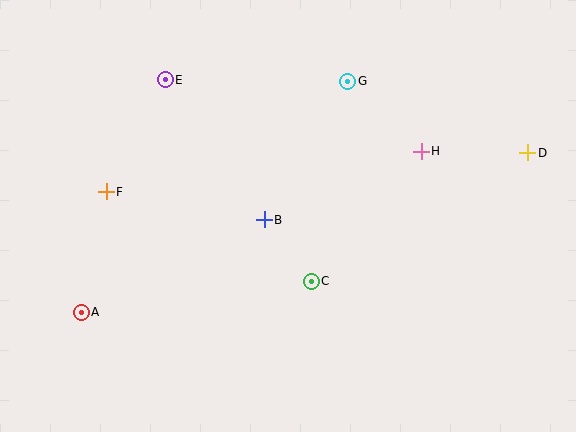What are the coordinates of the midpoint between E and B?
The midpoint between E and B is at (215, 150).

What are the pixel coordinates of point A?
Point A is at (81, 312).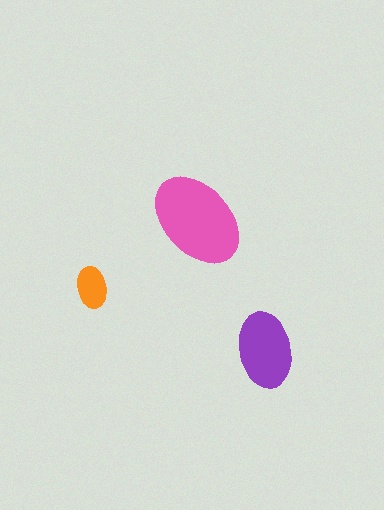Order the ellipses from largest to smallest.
the pink one, the purple one, the orange one.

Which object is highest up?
The pink ellipse is topmost.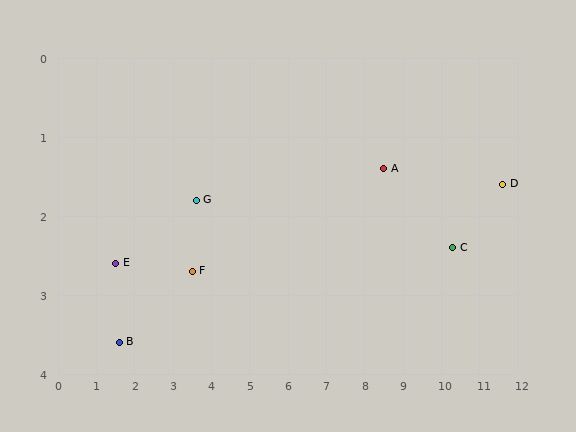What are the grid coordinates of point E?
Point E is at approximately (1.5, 2.6).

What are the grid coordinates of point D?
Point D is at approximately (11.6, 1.6).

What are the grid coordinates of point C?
Point C is at approximately (10.3, 2.4).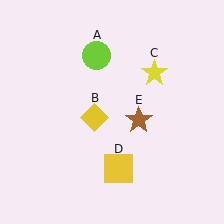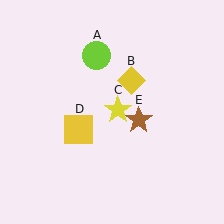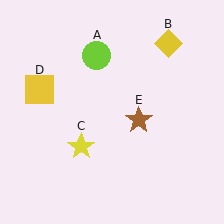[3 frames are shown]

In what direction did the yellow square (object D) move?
The yellow square (object D) moved up and to the left.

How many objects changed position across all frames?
3 objects changed position: yellow diamond (object B), yellow star (object C), yellow square (object D).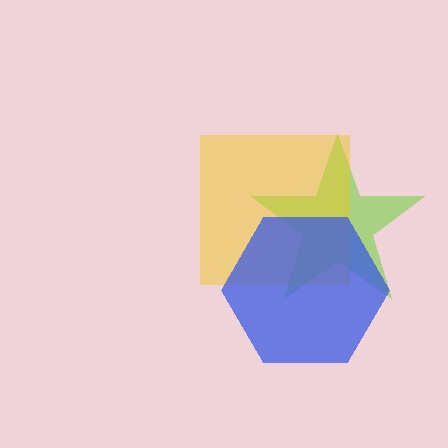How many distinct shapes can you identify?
There are 3 distinct shapes: a lime star, a yellow square, a blue hexagon.